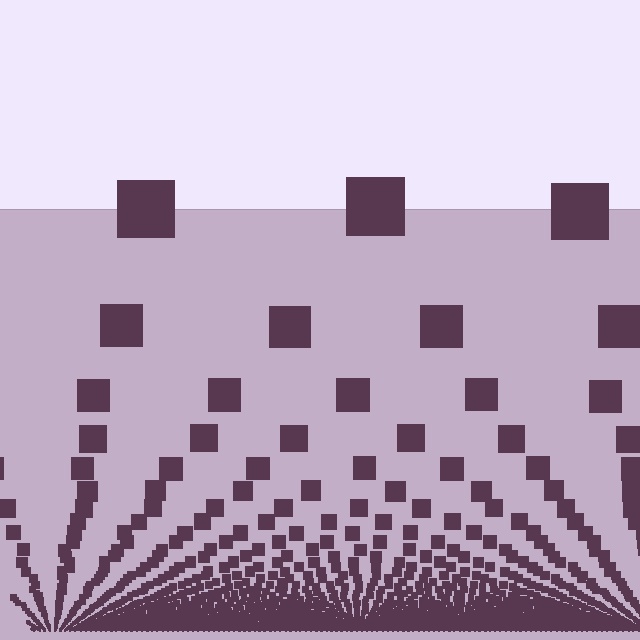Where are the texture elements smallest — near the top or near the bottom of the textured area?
Near the bottom.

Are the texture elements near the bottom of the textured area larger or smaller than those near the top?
Smaller. The gradient is inverted — elements near the bottom are smaller and denser.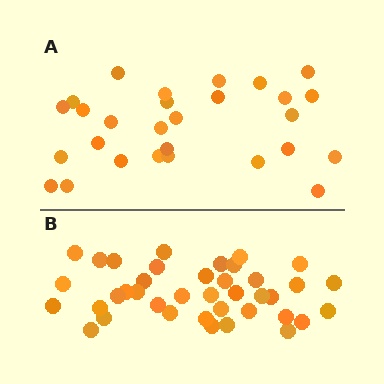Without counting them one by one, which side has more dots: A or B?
Region B (the bottom region) has more dots.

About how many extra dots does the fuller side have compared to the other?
Region B has roughly 12 or so more dots than region A.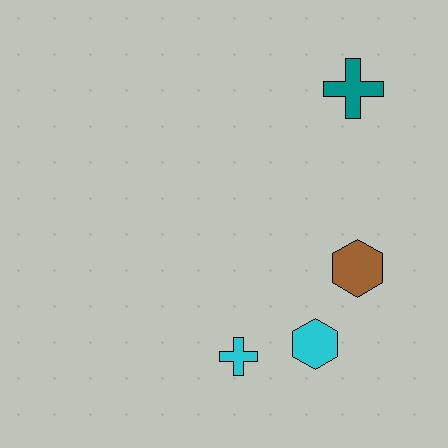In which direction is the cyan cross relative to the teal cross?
The cyan cross is below the teal cross.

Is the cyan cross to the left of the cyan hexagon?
Yes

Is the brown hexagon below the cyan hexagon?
No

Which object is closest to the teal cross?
The brown hexagon is closest to the teal cross.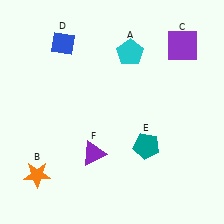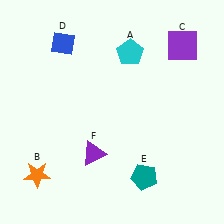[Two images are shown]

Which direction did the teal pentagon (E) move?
The teal pentagon (E) moved down.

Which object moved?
The teal pentagon (E) moved down.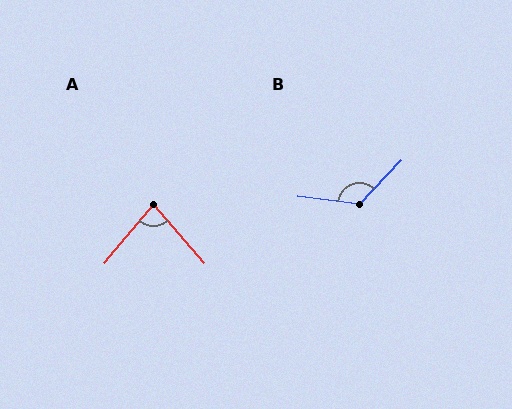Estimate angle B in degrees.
Approximately 126 degrees.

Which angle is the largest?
B, at approximately 126 degrees.